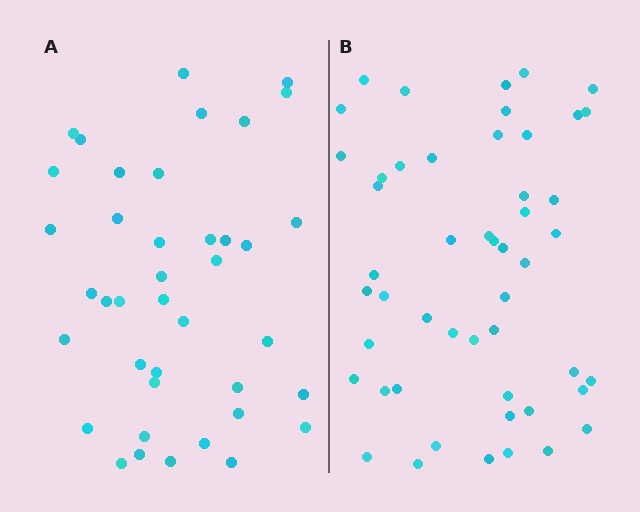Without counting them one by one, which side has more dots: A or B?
Region B (the right region) has more dots.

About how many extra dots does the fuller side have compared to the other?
Region B has roughly 10 or so more dots than region A.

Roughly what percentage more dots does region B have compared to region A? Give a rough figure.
About 25% more.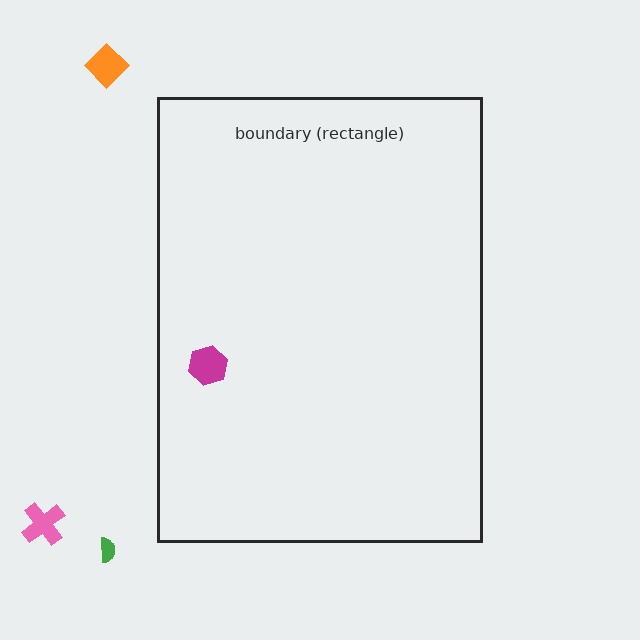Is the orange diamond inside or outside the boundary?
Outside.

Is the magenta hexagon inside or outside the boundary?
Inside.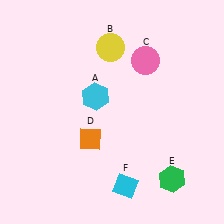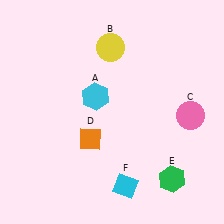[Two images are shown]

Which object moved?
The pink circle (C) moved down.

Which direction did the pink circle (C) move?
The pink circle (C) moved down.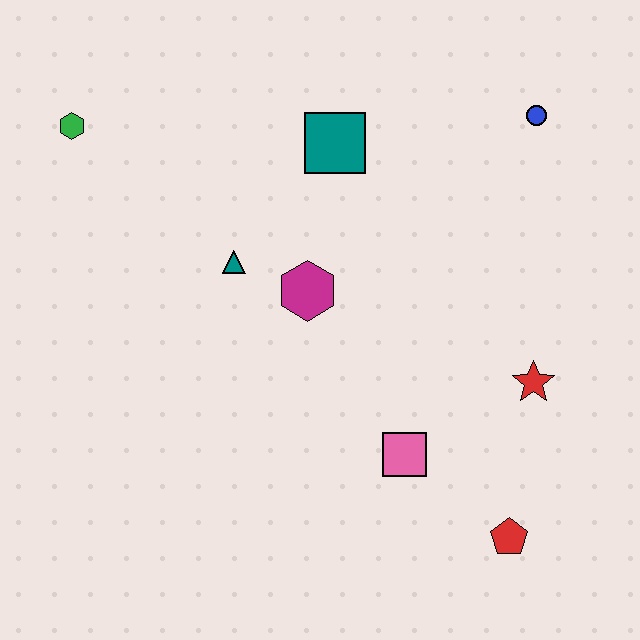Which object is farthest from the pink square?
The green hexagon is farthest from the pink square.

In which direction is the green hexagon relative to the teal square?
The green hexagon is to the left of the teal square.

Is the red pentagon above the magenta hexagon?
No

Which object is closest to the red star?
The pink square is closest to the red star.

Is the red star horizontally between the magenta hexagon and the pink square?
No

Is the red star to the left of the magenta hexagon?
No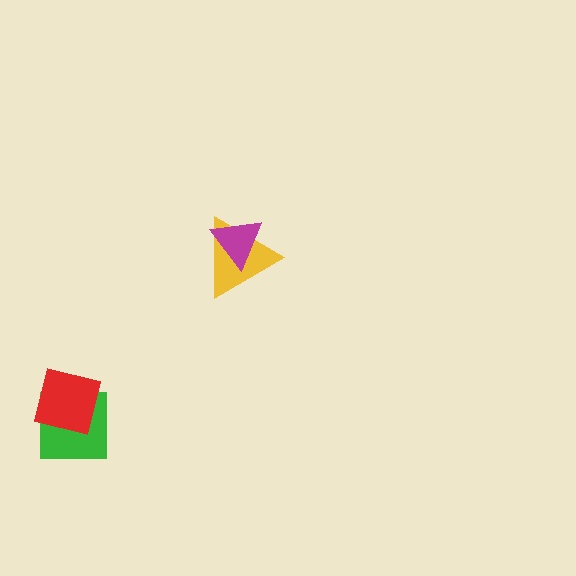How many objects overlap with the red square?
1 object overlaps with the red square.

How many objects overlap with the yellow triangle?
1 object overlaps with the yellow triangle.